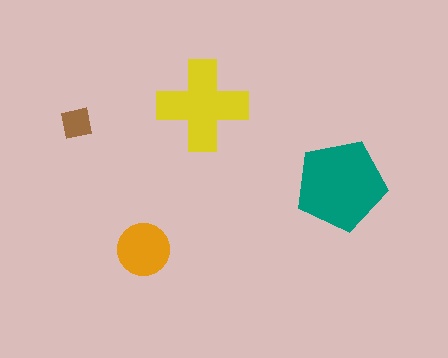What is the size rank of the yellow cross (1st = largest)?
2nd.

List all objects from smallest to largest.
The brown square, the orange circle, the yellow cross, the teal pentagon.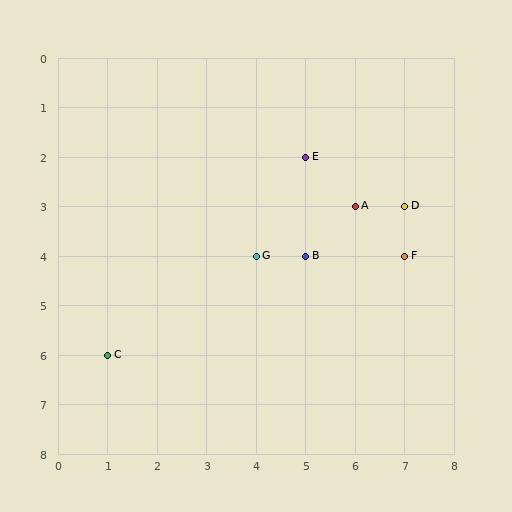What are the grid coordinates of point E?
Point E is at grid coordinates (5, 2).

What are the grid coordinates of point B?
Point B is at grid coordinates (5, 4).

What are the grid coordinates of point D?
Point D is at grid coordinates (7, 3).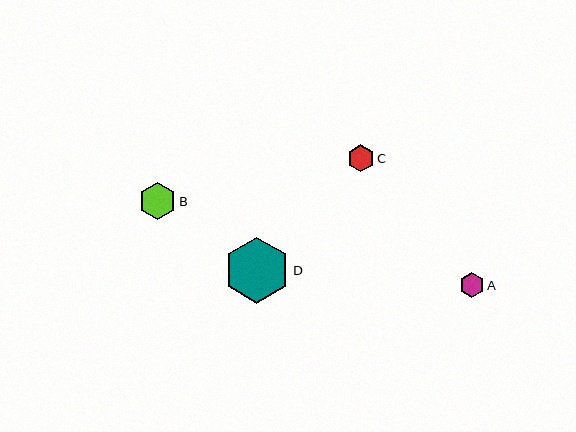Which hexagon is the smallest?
Hexagon A is the smallest with a size of approximately 25 pixels.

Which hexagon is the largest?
Hexagon D is the largest with a size of approximately 66 pixels.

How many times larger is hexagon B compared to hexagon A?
Hexagon B is approximately 1.5 times the size of hexagon A.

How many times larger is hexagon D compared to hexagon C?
Hexagon D is approximately 2.5 times the size of hexagon C.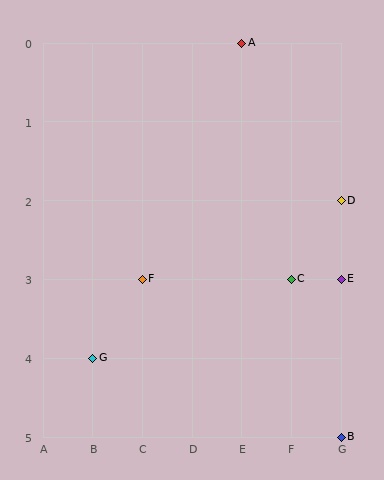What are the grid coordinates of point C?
Point C is at grid coordinates (F, 3).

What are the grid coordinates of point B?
Point B is at grid coordinates (G, 5).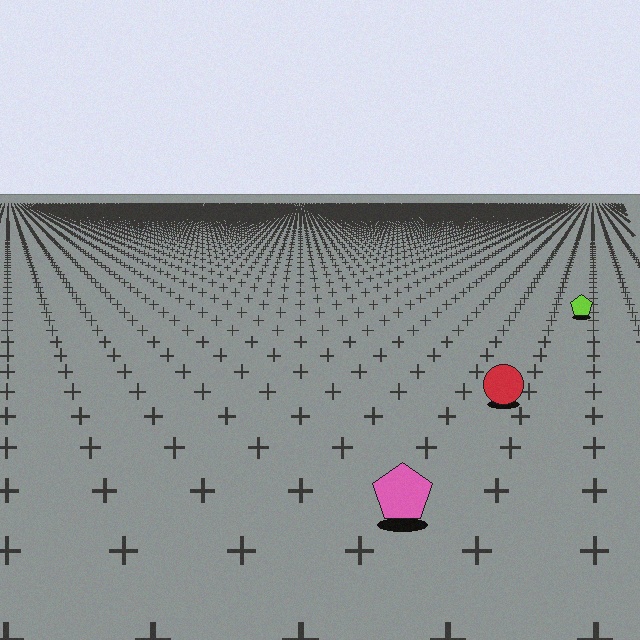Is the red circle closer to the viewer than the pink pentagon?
No. The pink pentagon is closer — you can tell from the texture gradient: the ground texture is coarser near it.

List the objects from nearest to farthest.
From nearest to farthest: the pink pentagon, the red circle, the lime pentagon.